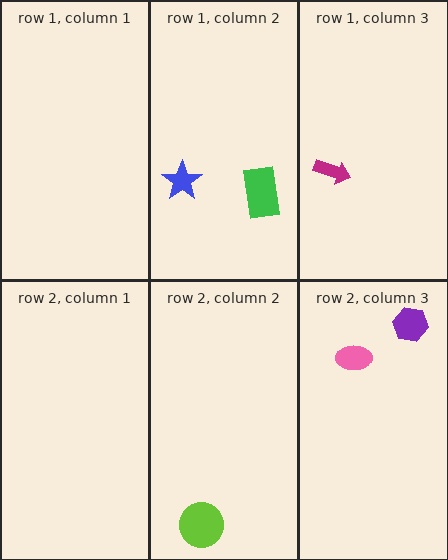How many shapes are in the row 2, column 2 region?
1.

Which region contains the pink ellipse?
The row 2, column 3 region.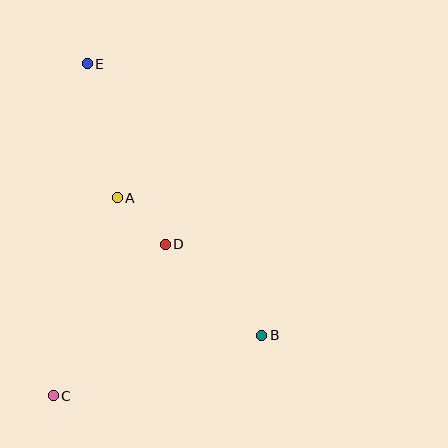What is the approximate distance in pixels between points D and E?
The distance between D and E is approximately 197 pixels.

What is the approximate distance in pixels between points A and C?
The distance between A and C is approximately 208 pixels.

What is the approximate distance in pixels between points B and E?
The distance between B and E is approximately 323 pixels.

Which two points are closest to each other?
Points A and D are closest to each other.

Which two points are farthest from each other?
Points C and E are farthest from each other.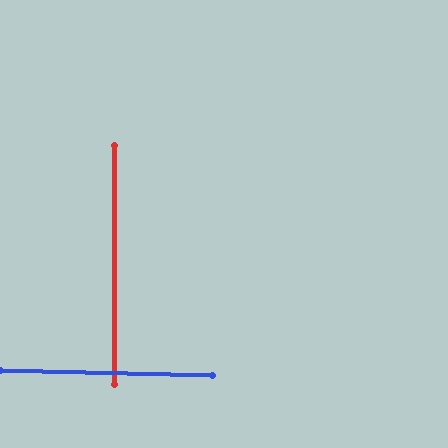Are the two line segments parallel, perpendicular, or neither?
Perpendicular — they meet at approximately 89°.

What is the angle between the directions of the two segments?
Approximately 89 degrees.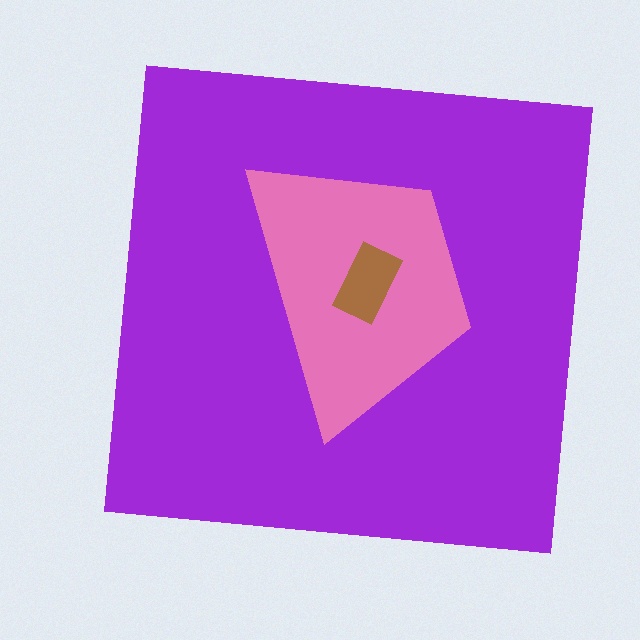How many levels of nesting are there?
3.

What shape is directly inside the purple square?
The pink trapezoid.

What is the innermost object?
The brown rectangle.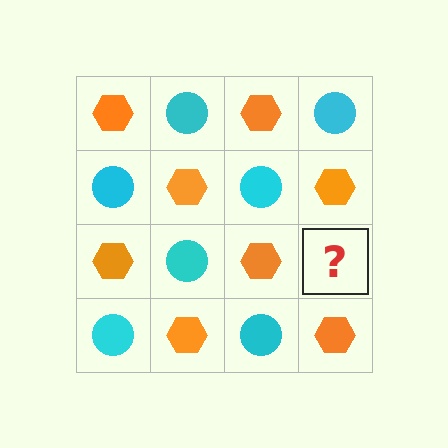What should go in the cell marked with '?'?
The missing cell should contain a cyan circle.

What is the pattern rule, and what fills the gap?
The rule is that it alternates orange hexagon and cyan circle in a checkerboard pattern. The gap should be filled with a cyan circle.